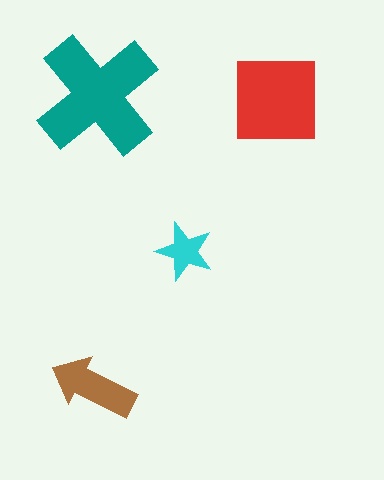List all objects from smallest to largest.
The cyan star, the brown arrow, the red square, the teal cross.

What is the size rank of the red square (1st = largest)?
2nd.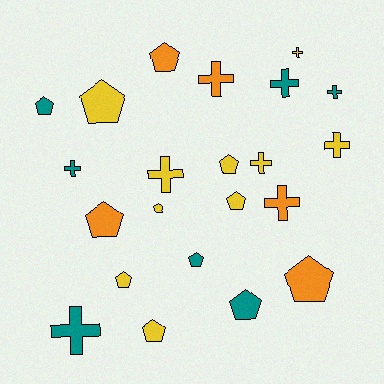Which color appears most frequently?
Yellow, with 10 objects.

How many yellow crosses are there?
There are 4 yellow crosses.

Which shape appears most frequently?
Pentagon, with 12 objects.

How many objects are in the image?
There are 22 objects.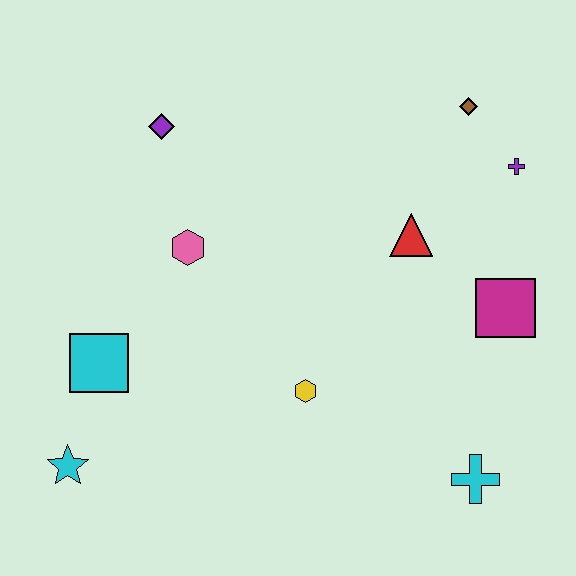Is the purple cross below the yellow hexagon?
No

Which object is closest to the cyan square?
The cyan star is closest to the cyan square.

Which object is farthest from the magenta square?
The cyan star is farthest from the magenta square.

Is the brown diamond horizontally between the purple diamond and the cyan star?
No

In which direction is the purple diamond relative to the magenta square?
The purple diamond is to the left of the magenta square.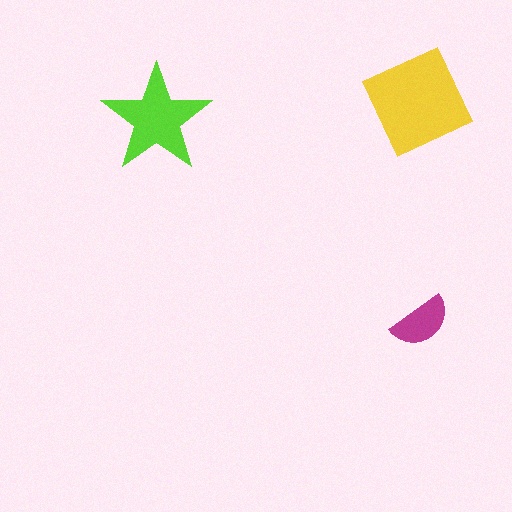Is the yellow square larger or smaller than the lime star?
Larger.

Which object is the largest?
The yellow square.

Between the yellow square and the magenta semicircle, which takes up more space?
The yellow square.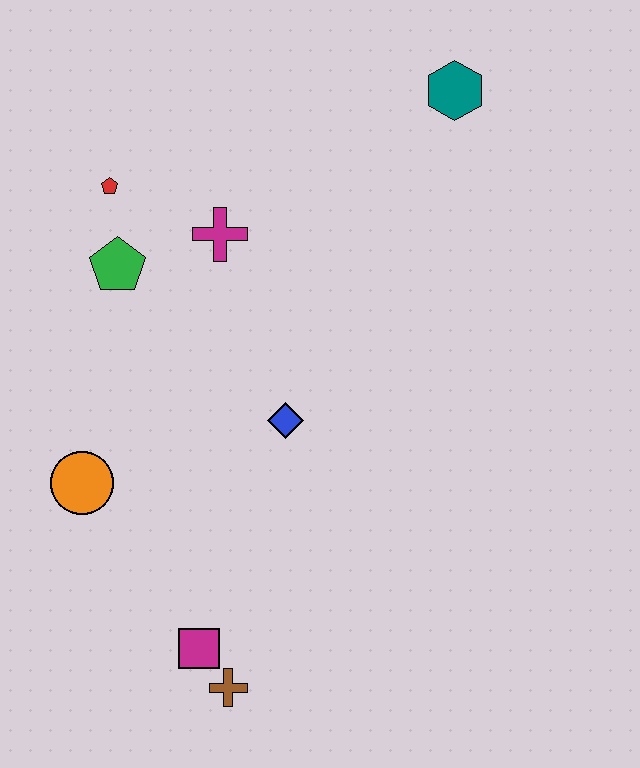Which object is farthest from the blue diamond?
The teal hexagon is farthest from the blue diamond.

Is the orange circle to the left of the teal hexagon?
Yes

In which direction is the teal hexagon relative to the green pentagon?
The teal hexagon is to the right of the green pentagon.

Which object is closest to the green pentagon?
The red pentagon is closest to the green pentagon.